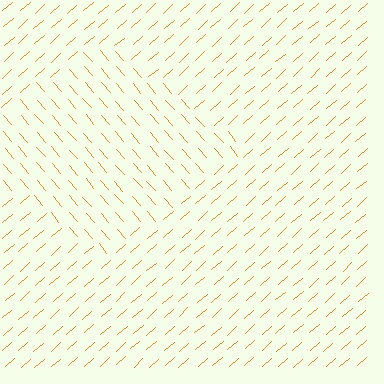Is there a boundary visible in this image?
Yes, there is a texture boundary formed by a change in line orientation.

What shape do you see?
I see a diamond.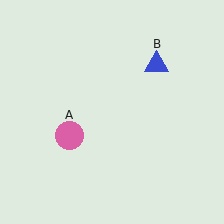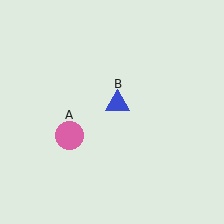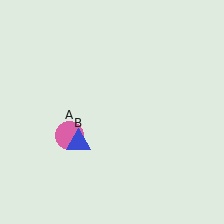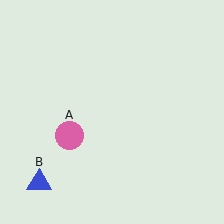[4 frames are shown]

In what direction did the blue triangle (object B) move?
The blue triangle (object B) moved down and to the left.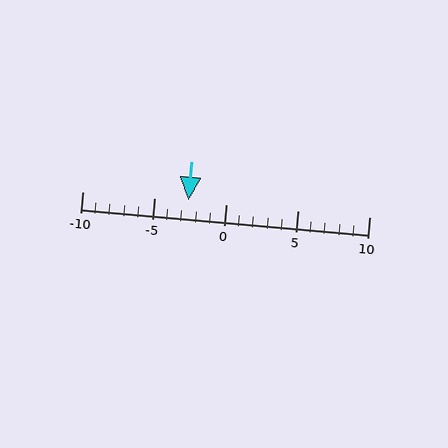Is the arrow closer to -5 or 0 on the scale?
The arrow is closer to -5.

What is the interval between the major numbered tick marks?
The major tick marks are spaced 5 units apart.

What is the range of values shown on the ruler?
The ruler shows values from -10 to 10.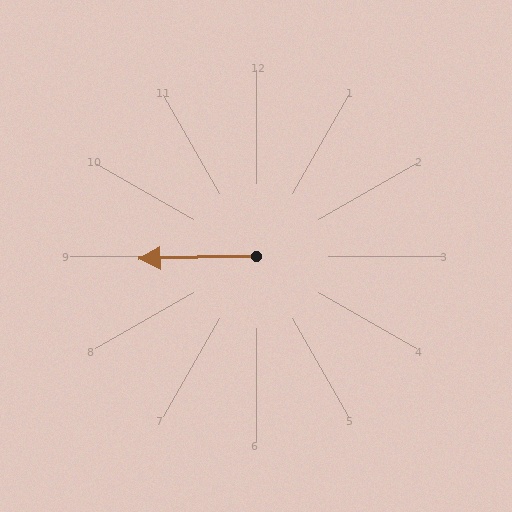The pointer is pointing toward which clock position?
Roughly 9 o'clock.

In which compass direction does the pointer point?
West.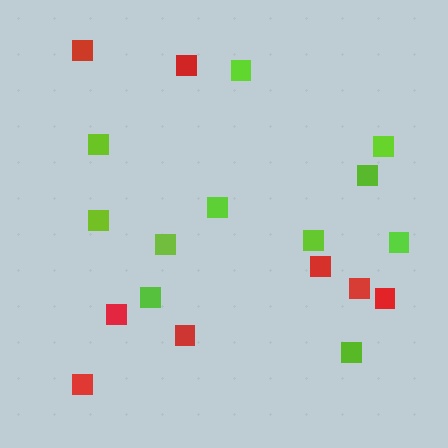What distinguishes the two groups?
There are 2 groups: one group of red squares (8) and one group of lime squares (11).